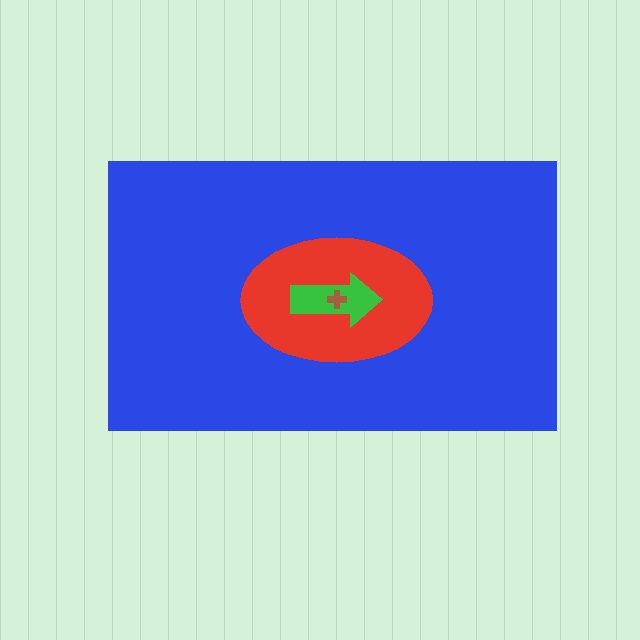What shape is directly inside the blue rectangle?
The red ellipse.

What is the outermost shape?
The blue rectangle.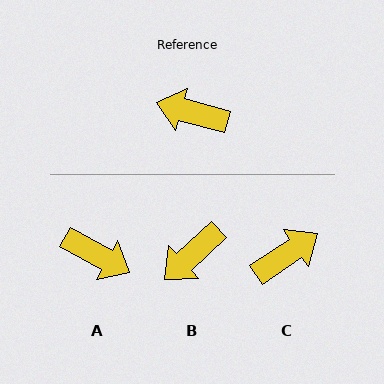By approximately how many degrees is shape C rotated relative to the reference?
Approximately 131 degrees clockwise.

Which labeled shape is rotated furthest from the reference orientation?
A, about 167 degrees away.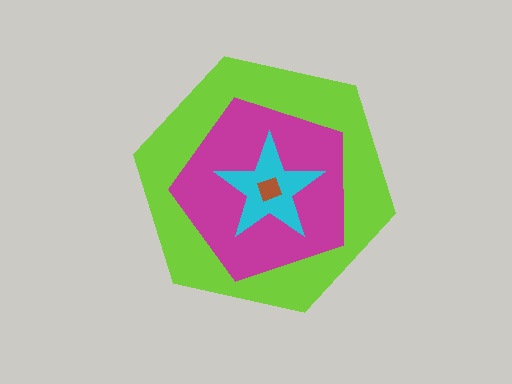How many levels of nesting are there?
4.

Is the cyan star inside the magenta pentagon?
Yes.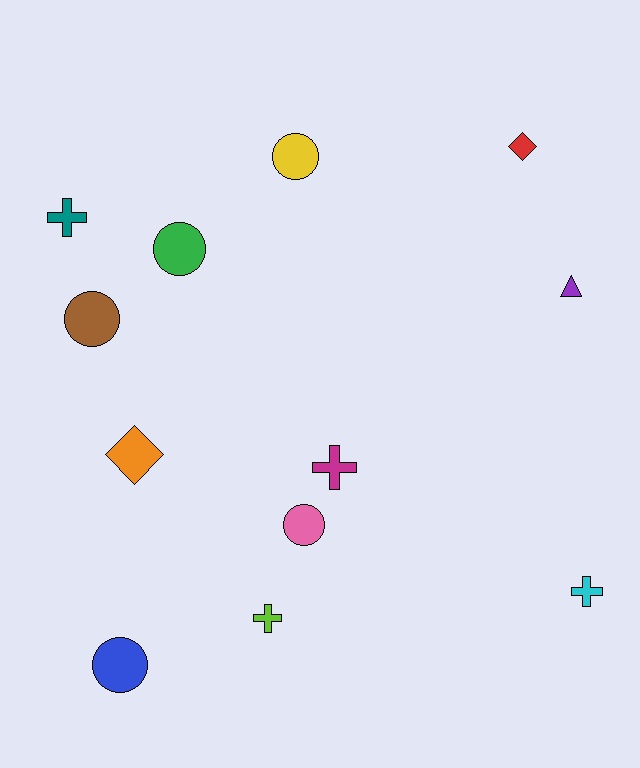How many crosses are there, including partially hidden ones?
There are 4 crosses.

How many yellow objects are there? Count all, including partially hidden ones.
There is 1 yellow object.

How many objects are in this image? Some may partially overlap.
There are 12 objects.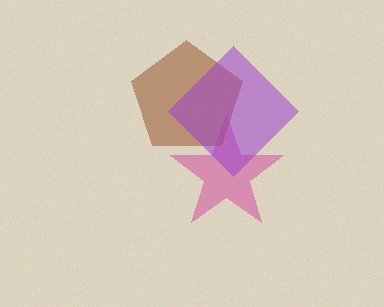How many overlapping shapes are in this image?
There are 3 overlapping shapes in the image.